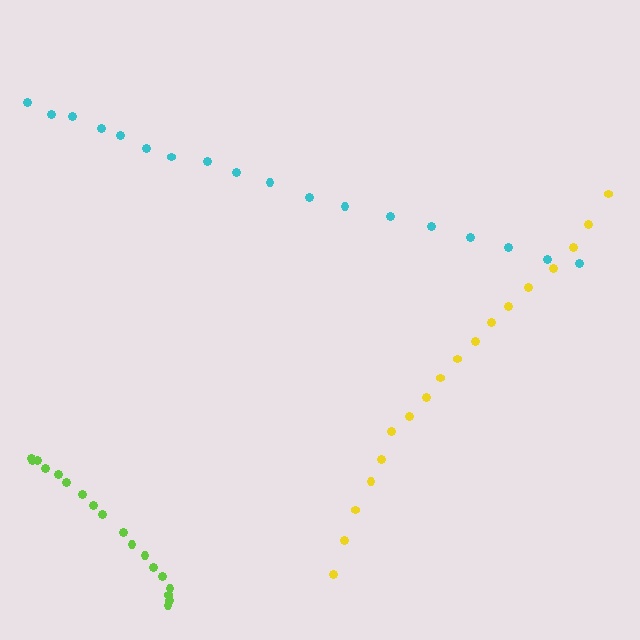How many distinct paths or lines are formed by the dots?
There are 3 distinct paths.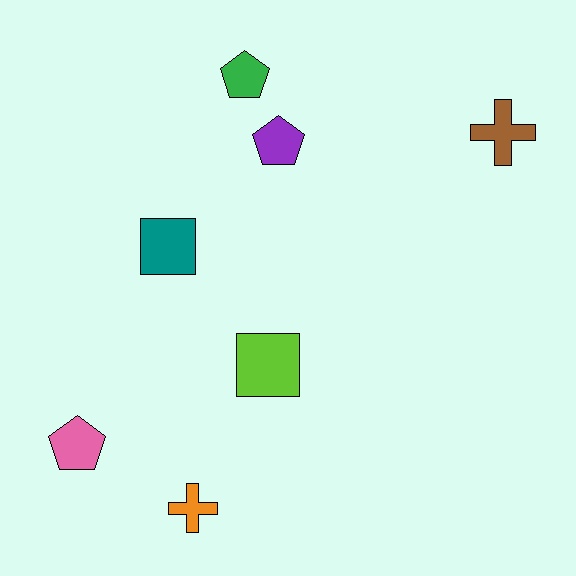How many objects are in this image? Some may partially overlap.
There are 7 objects.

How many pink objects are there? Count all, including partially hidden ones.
There is 1 pink object.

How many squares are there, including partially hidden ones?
There are 2 squares.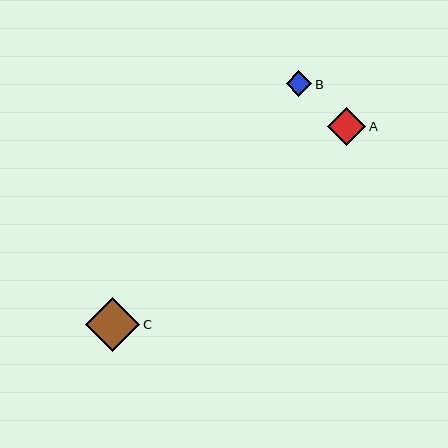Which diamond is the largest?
Diamond C is the largest with a size of approximately 54 pixels.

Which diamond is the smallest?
Diamond B is the smallest with a size of approximately 26 pixels.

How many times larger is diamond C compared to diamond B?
Diamond C is approximately 2.1 times the size of diamond B.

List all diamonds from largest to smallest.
From largest to smallest: C, A, B.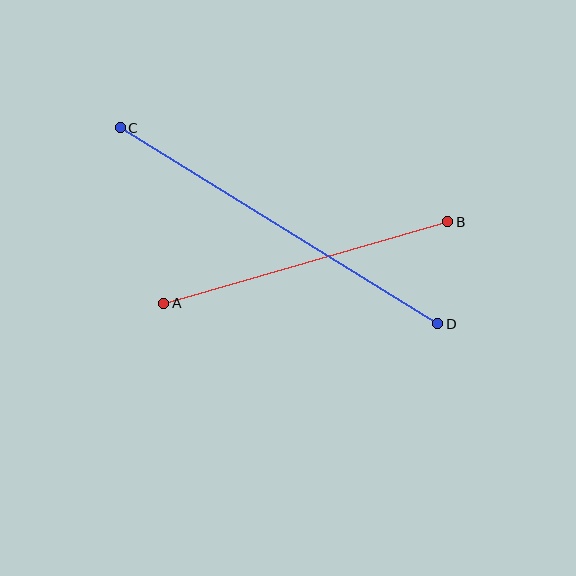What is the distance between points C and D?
The distance is approximately 373 pixels.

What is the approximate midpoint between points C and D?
The midpoint is at approximately (279, 226) pixels.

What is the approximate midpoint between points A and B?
The midpoint is at approximately (306, 263) pixels.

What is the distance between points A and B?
The distance is approximately 296 pixels.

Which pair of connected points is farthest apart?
Points C and D are farthest apart.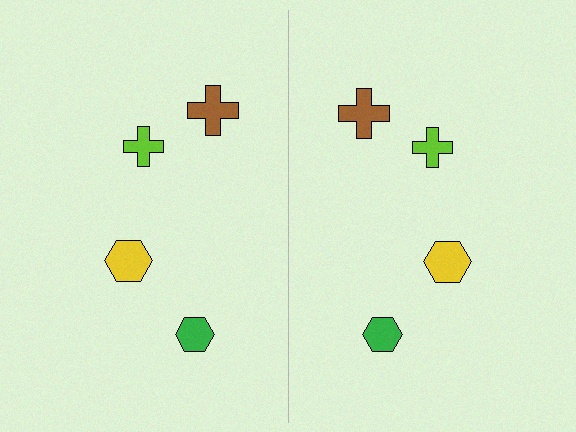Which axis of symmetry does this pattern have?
The pattern has a vertical axis of symmetry running through the center of the image.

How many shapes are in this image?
There are 8 shapes in this image.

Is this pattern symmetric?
Yes, this pattern has bilateral (reflection) symmetry.